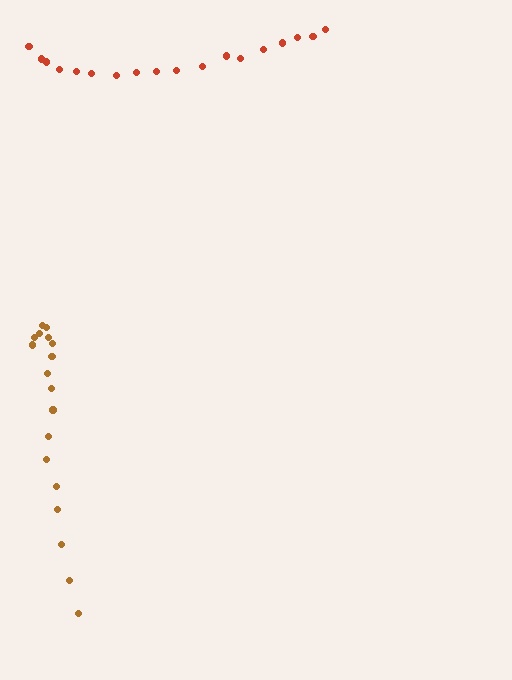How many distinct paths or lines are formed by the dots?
There are 2 distinct paths.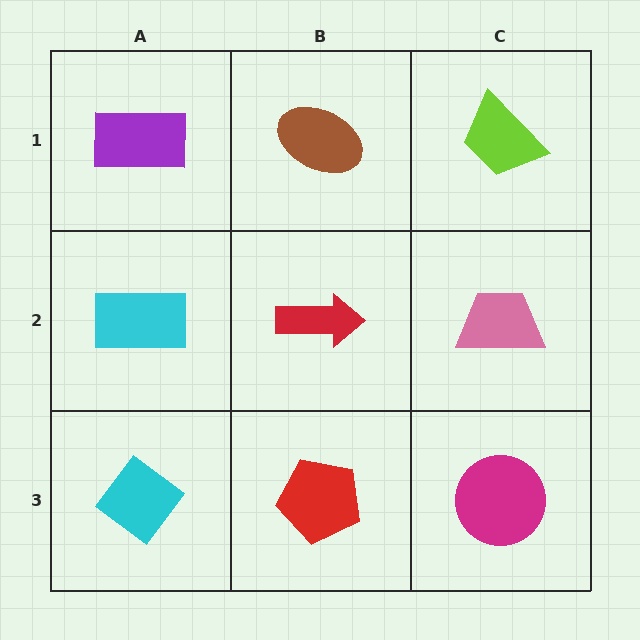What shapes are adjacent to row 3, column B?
A red arrow (row 2, column B), a cyan diamond (row 3, column A), a magenta circle (row 3, column C).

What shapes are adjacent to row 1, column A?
A cyan rectangle (row 2, column A), a brown ellipse (row 1, column B).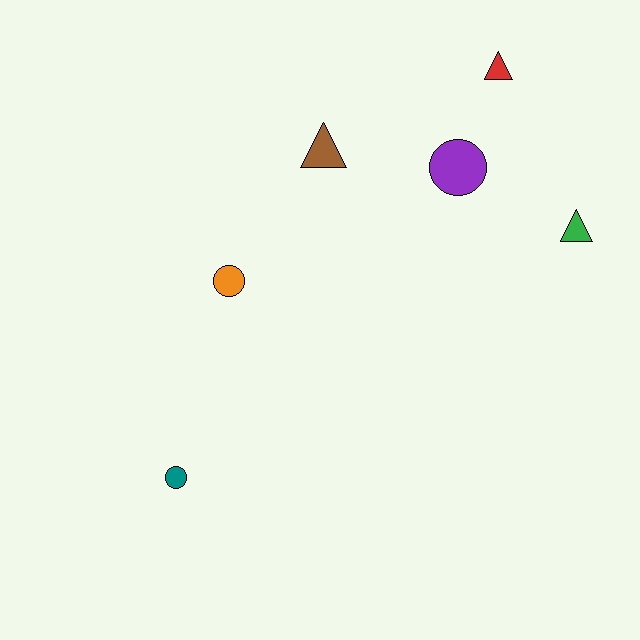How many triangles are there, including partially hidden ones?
There are 3 triangles.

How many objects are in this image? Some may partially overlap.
There are 6 objects.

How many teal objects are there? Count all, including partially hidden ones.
There is 1 teal object.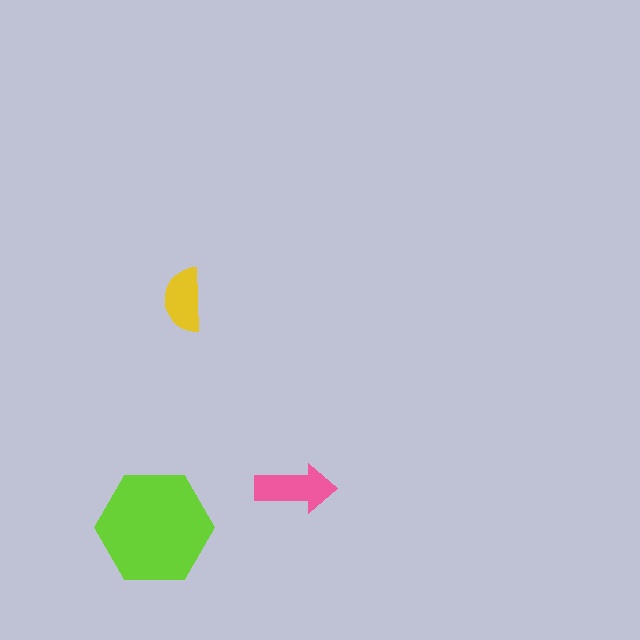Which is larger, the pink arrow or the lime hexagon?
The lime hexagon.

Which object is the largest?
The lime hexagon.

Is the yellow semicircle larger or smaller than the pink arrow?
Smaller.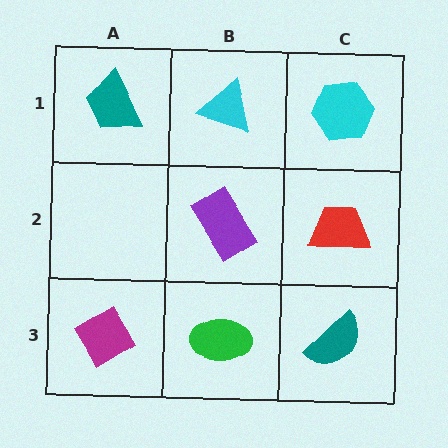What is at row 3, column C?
A teal semicircle.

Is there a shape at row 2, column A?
No, that cell is empty.